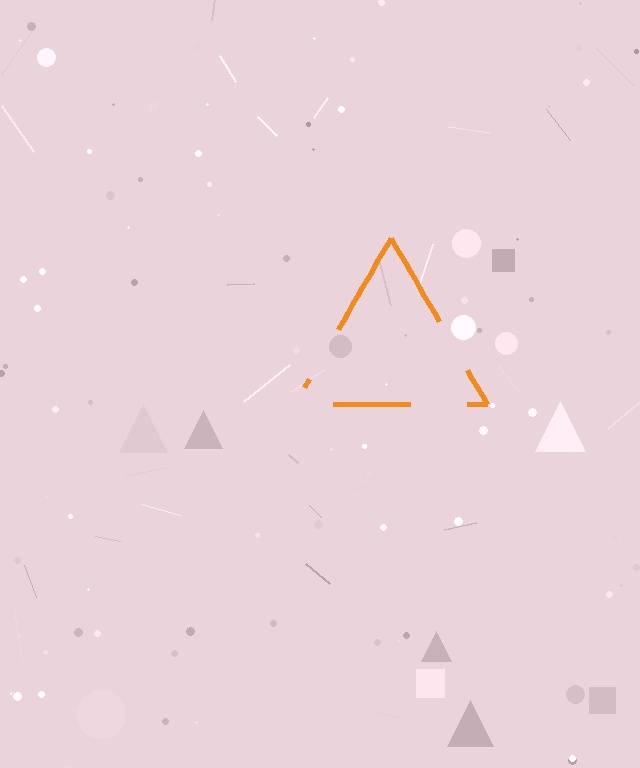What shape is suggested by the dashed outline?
The dashed outline suggests a triangle.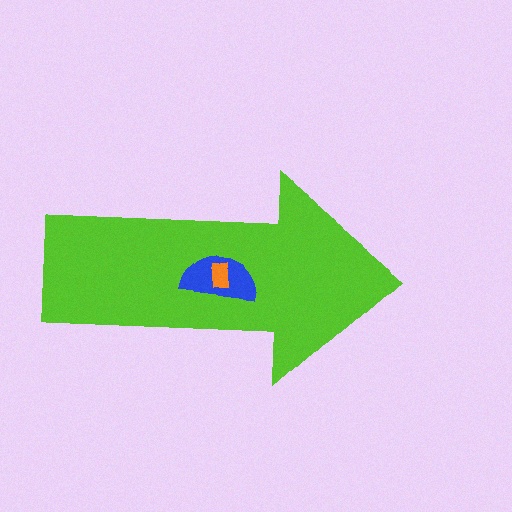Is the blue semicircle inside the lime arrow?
Yes.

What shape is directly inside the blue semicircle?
The orange rectangle.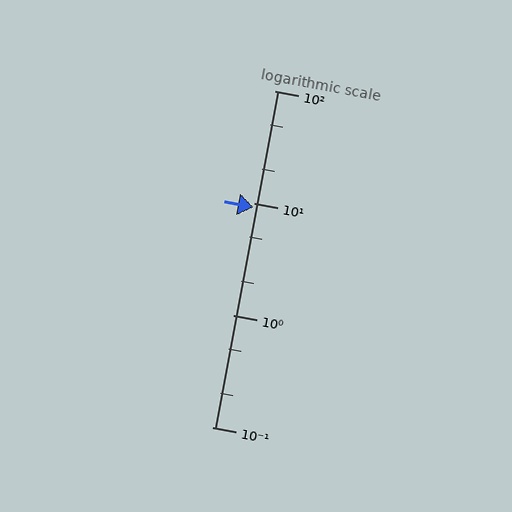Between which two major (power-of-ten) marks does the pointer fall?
The pointer is between 1 and 10.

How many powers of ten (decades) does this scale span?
The scale spans 3 decades, from 0.1 to 100.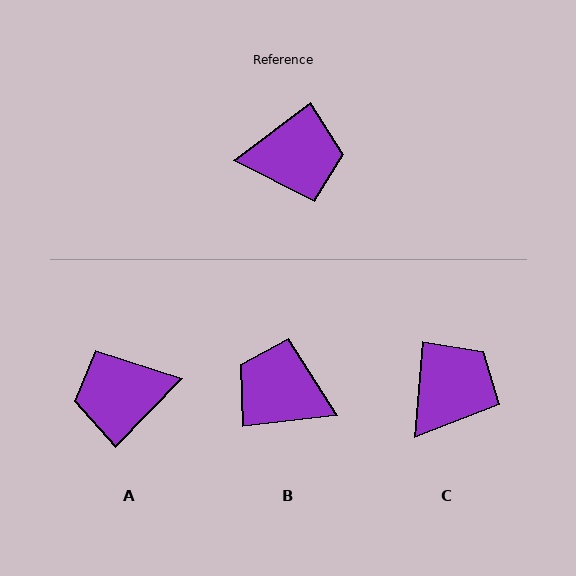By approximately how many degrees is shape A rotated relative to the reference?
Approximately 171 degrees clockwise.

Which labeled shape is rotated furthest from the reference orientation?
A, about 171 degrees away.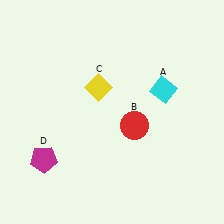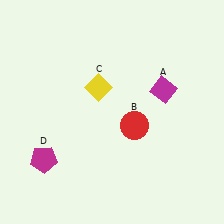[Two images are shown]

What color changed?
The diamond (A) changed from cyan in Image 1 to magenta in Image 2.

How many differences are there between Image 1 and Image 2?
There is 1 difference between the two images.